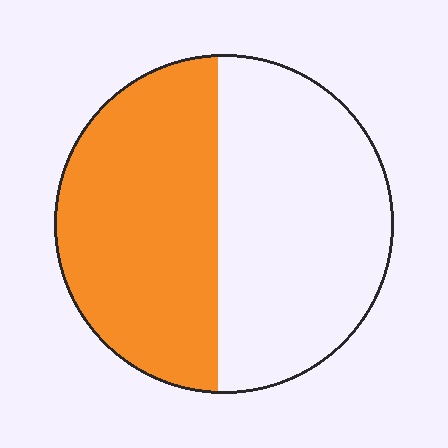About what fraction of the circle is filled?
About one half (1/2).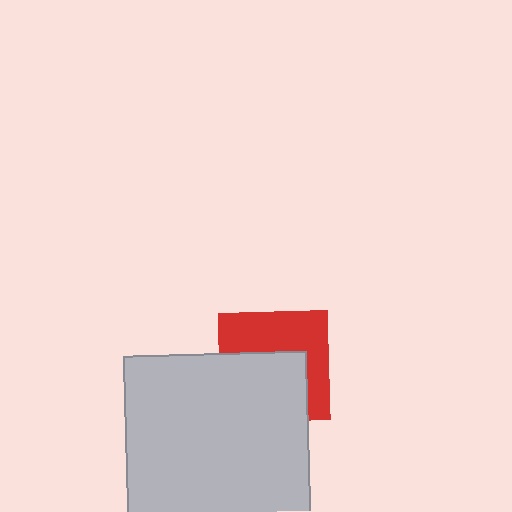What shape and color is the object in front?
The object in front is a light gray square.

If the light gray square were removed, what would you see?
You would see the complete red square.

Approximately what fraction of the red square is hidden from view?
Roughly 51% of the red square is hidden behind the light gray square.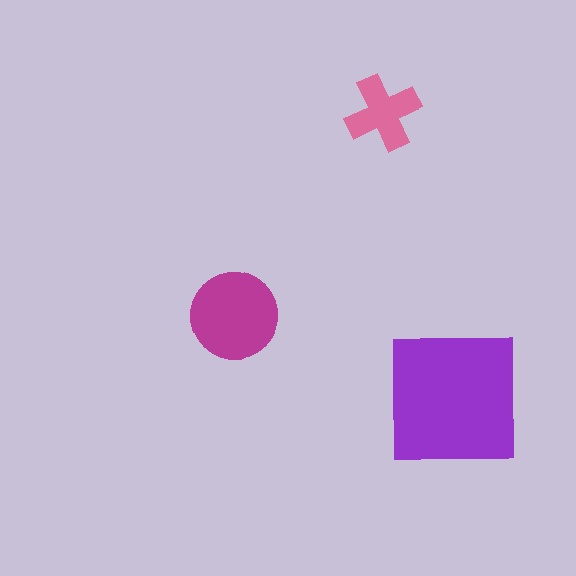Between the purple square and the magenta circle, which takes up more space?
The purple square.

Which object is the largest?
The purple square.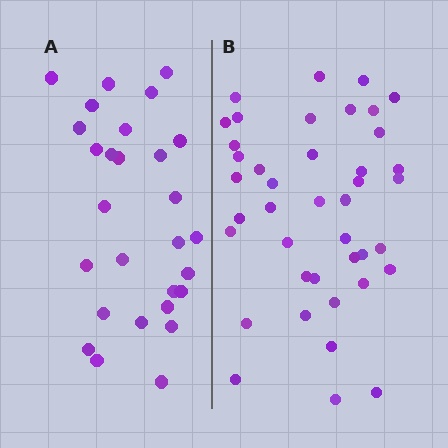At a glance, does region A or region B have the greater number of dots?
Region B (the right region) has more dots.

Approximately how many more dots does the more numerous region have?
Region B has approximately 15 more dots than region A.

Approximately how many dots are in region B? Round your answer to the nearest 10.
About 40 dots. (The exact count is 41, which rounds to 40.)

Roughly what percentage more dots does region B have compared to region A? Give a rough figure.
About 45% more.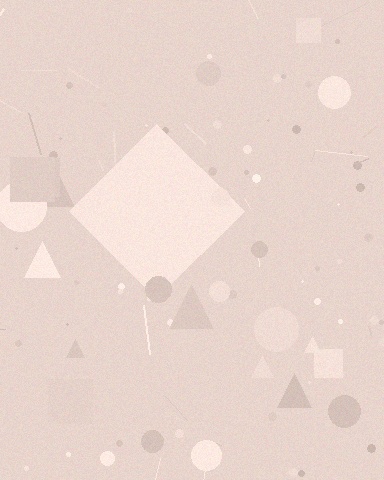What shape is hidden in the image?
A diamond is hidden in the image.